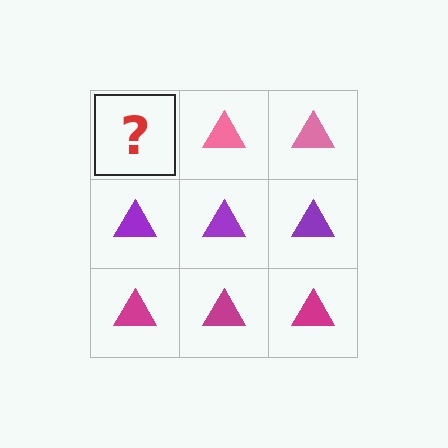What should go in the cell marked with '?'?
The missing cell should contain a pink triangle.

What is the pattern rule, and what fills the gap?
The rule is that each row has a consistent color. The gap should be filled with a pink triangle.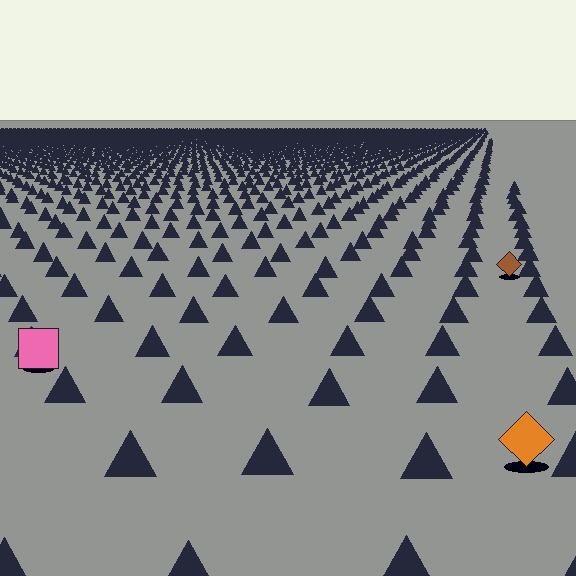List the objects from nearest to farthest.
From nearest to farthest: the orange diamond, the pink square, the brown diamond.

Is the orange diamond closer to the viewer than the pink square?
Yes. The orange diamond is closer — you can tell from the texture gradient: the ground texture is coarser near it.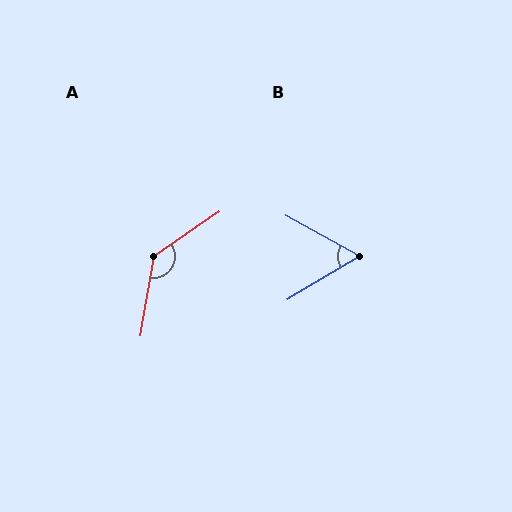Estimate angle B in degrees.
Approximately 60 degrees.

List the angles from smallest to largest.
B (60°), A (135°).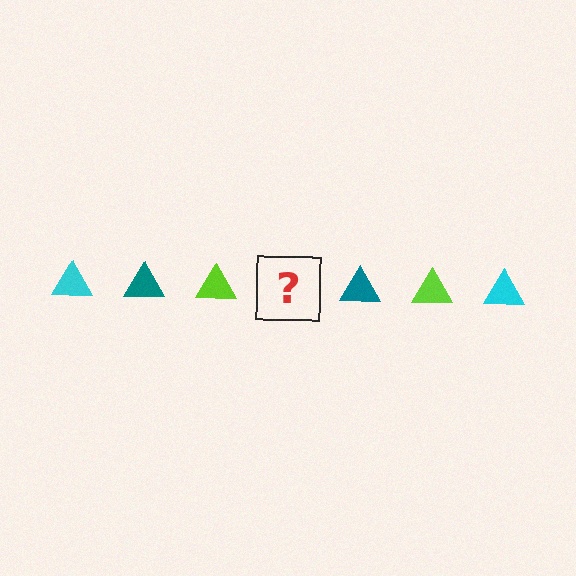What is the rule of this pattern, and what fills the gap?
The rule is that the pattern cycles through cyan, teal, lime triangles. The gap should be filled with a cyan triangle.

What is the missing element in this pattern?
The missing element is a cyan triangle.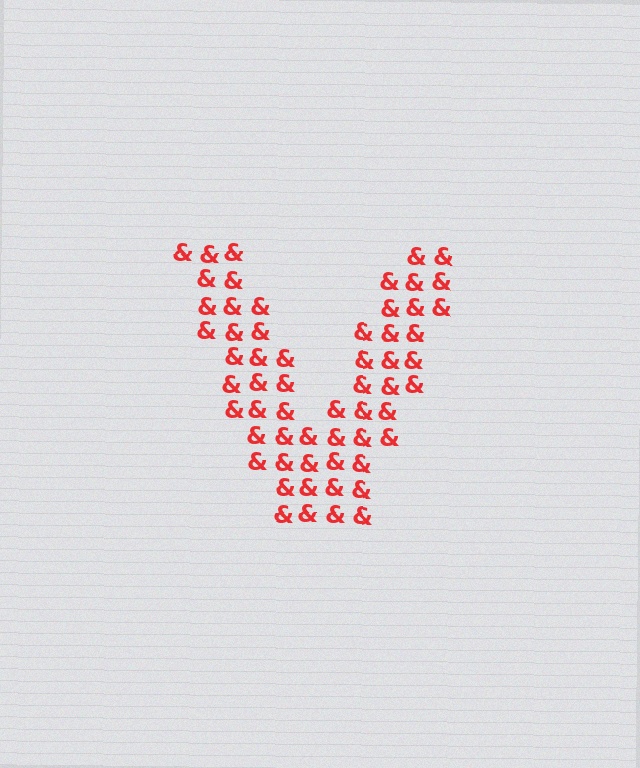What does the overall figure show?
The overall figure shows the letter V.